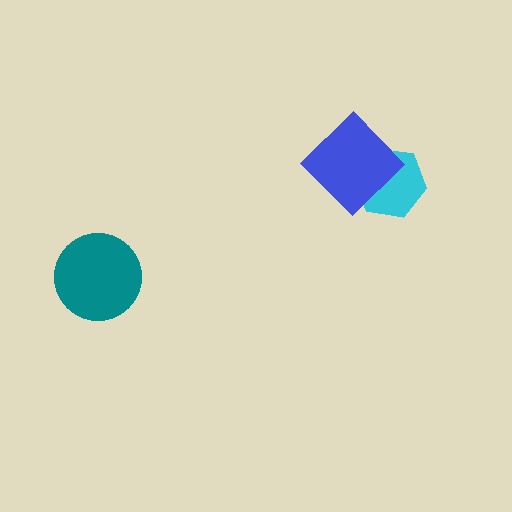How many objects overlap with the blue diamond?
1 object overlaps with the blue diamond.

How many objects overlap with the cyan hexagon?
1 object overlaps with the cyan hexagon.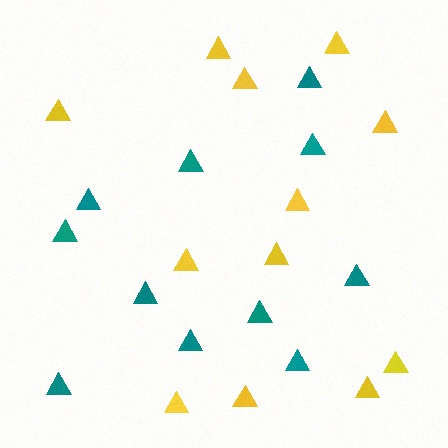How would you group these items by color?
There are 2 groups: one group of teal triangles (11) and one group of yellow triangles (12).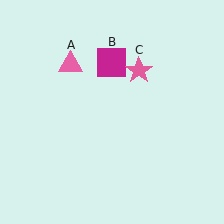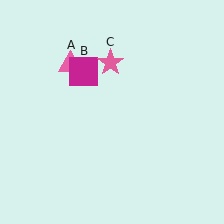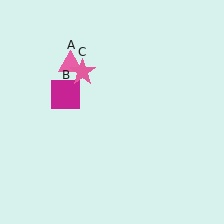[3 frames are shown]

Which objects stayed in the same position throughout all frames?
Pink triangle (object A) remained stationary.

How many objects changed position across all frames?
2 objects changed position: magenta square (object B), pink star (object C).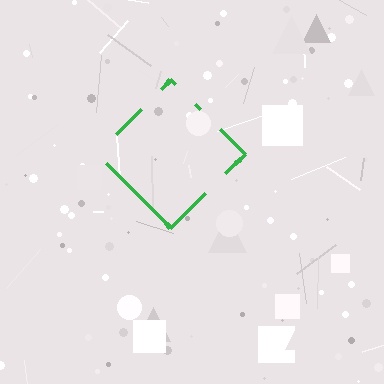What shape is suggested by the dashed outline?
The dashed outline suggests a diamond.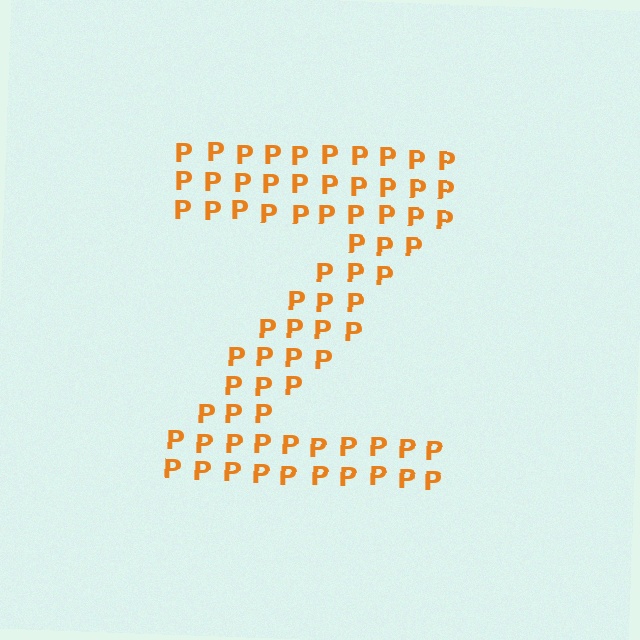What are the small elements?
The small elements are letter P's.